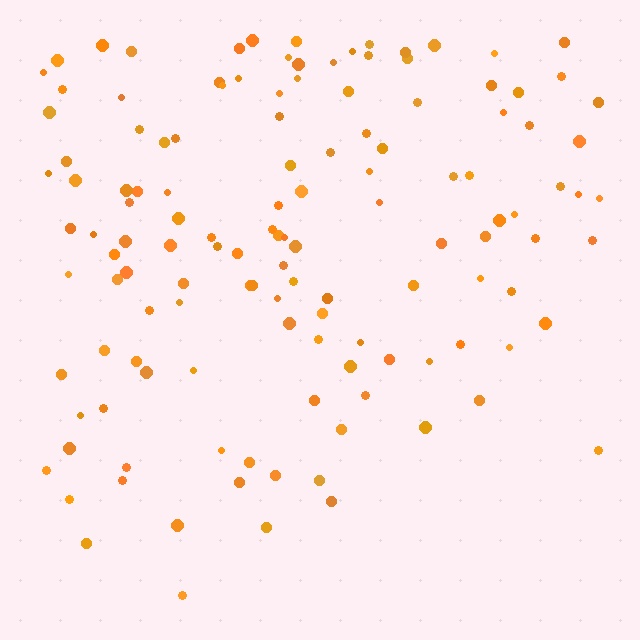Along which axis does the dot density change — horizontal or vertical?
Vertical.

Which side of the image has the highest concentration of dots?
The top.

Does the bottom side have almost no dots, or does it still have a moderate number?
Still a moderate number, just noticeably fewer than the top.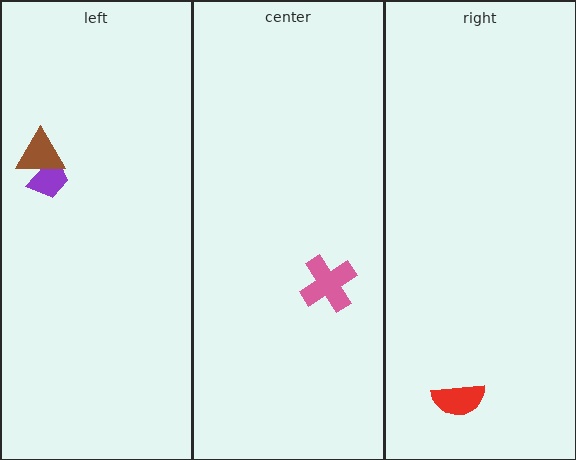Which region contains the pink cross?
The center region.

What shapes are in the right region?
The red semicircle.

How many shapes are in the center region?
1.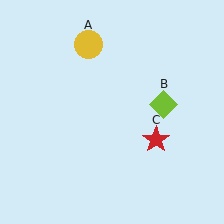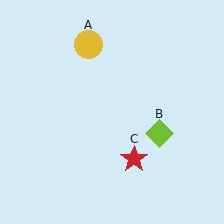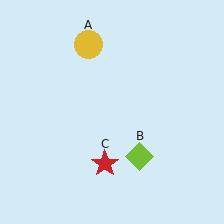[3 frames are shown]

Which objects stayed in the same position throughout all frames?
Yellow circle (object A) remained stationary.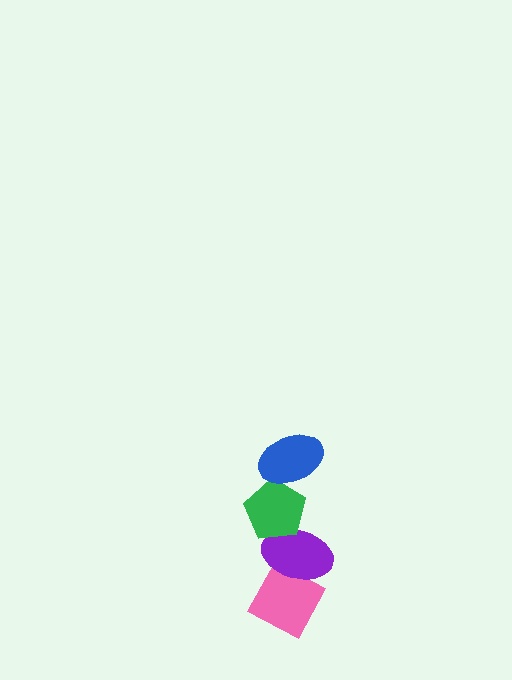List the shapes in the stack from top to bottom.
From top to bottom: the blue ellipse, the green pentagon, the purple ellipse, the pink diamond.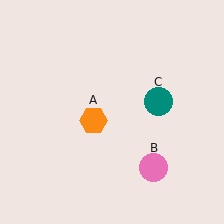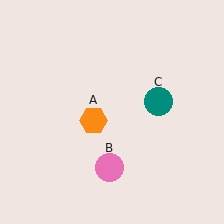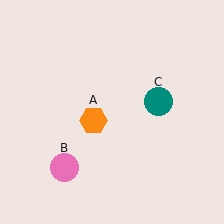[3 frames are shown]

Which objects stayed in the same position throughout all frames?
Orange hexagon (object A) and teal circle (object C) remained stationary.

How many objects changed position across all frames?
1 object changed position: pink circle (object B).